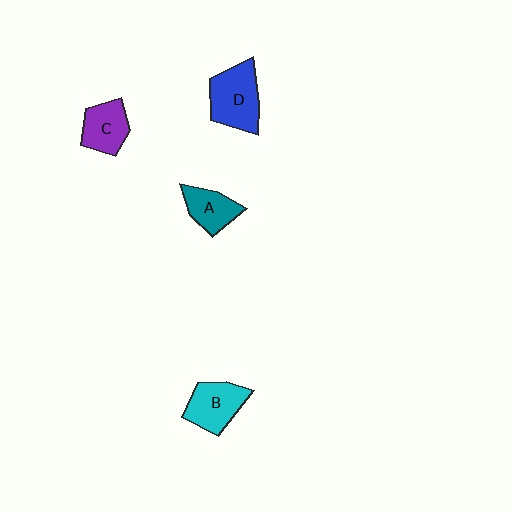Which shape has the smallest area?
Shape A (teal).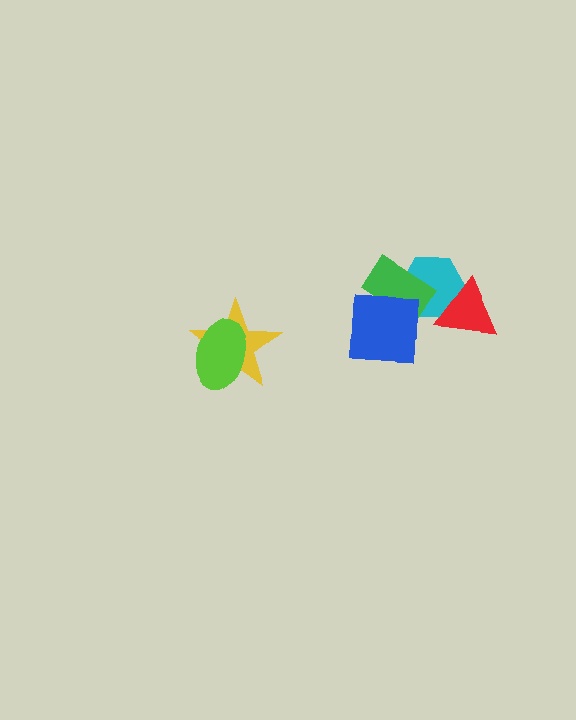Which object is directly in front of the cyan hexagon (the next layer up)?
The red triangle is directly in front of the cyan hexagon.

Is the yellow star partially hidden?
Yes, it is partially covered by another shape.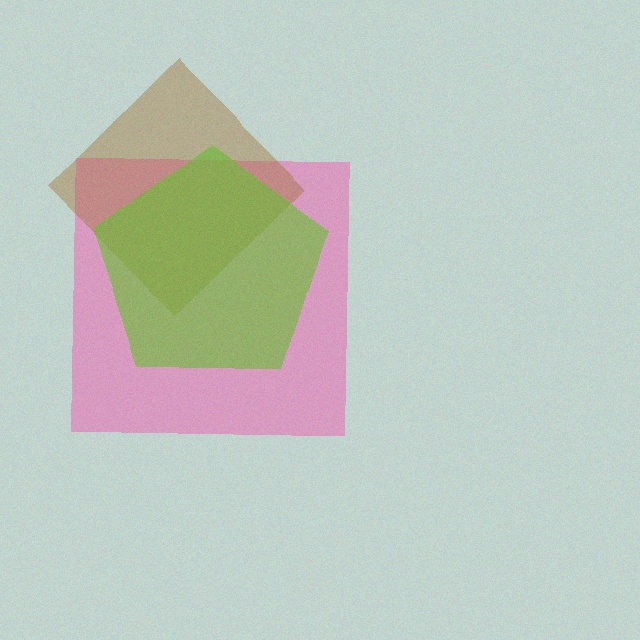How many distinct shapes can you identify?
There are 3 distinct shapes: a pink square, a brown diamond, a lime pentagon.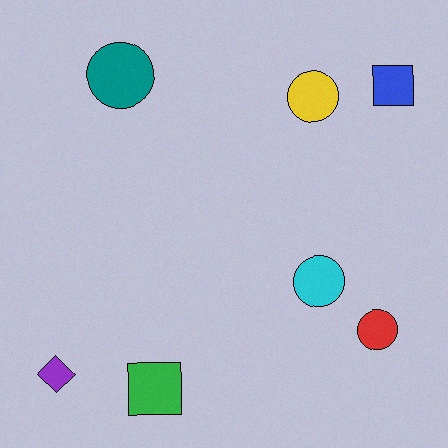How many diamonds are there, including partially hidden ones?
There is 1 diamond.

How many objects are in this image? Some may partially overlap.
There are 7 objects.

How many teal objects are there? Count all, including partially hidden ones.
There is 1 teal object.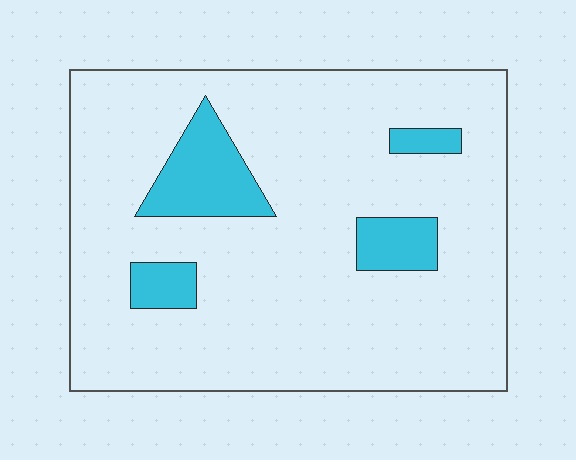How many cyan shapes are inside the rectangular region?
4.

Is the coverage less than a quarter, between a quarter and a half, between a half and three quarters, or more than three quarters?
Less than a quarter.